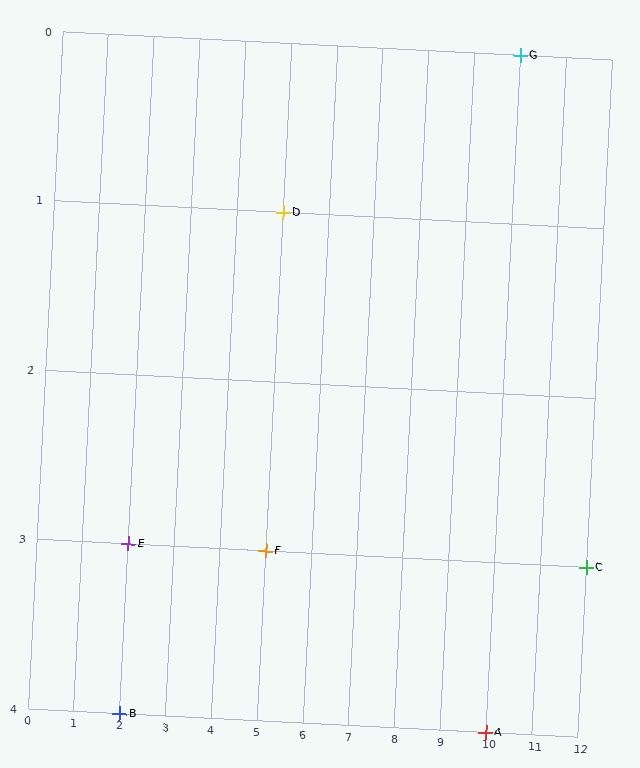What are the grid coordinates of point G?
Point G is at grid coordinates (10, 0).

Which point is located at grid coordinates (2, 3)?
Point E is at (2, 3).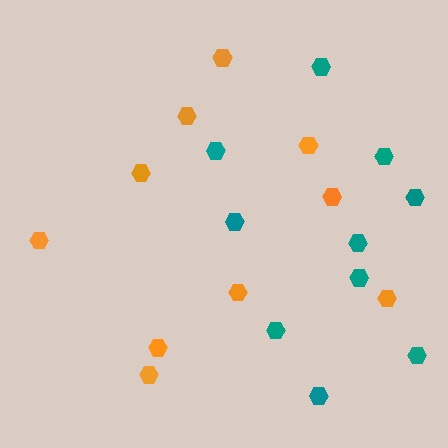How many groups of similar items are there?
There are 2 groups: one group of teal hexagons (10) and one group of orange hexagons (10).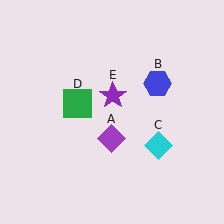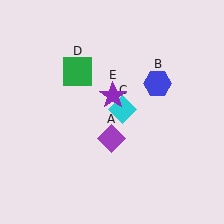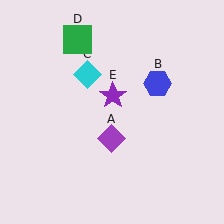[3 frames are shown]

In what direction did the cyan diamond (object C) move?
The cyan diamond (object C) moved up and to the left.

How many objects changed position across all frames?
2 objects changed position: cyan diamond (object C), green square (object D).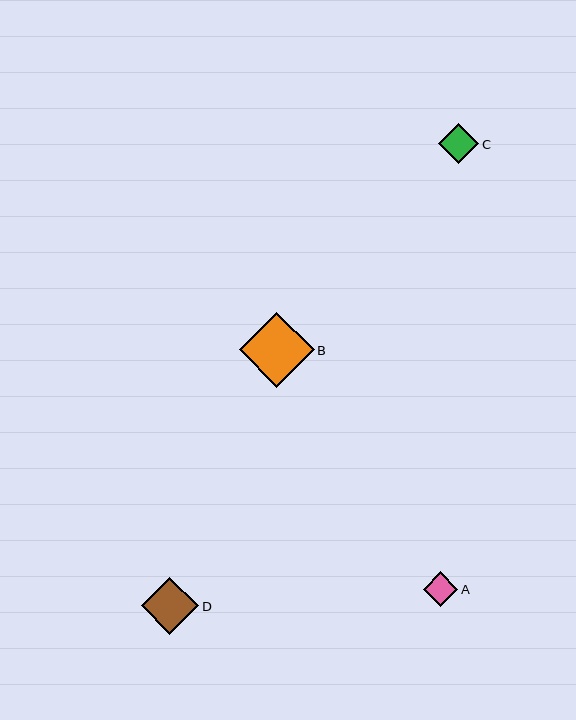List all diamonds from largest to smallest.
From largest to smallest: B, D, C, A.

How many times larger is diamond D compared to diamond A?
Diamond D is approximately 1.7 times the size of diamond A.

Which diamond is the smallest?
Diamond A is the smallest with a size of approximately 35 pixels.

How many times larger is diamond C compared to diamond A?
Diamond C is approximately 1.2 times the size of diamond A.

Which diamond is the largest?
Diamond B is the largest with a size of approximately 75 pixels.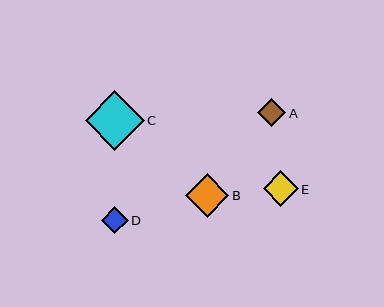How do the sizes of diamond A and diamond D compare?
Diamond A and diamond D are approximately the same size.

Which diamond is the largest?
Diamond C is the largest with a size of approximately 59 pixels.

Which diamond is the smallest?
Diamond D is the smallest with a size of approximately 27 pixels.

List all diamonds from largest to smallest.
From largest to smallest: C, B, E, A, D.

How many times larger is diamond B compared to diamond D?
Diamond B is approximately 1.6 times the size of diamond D.